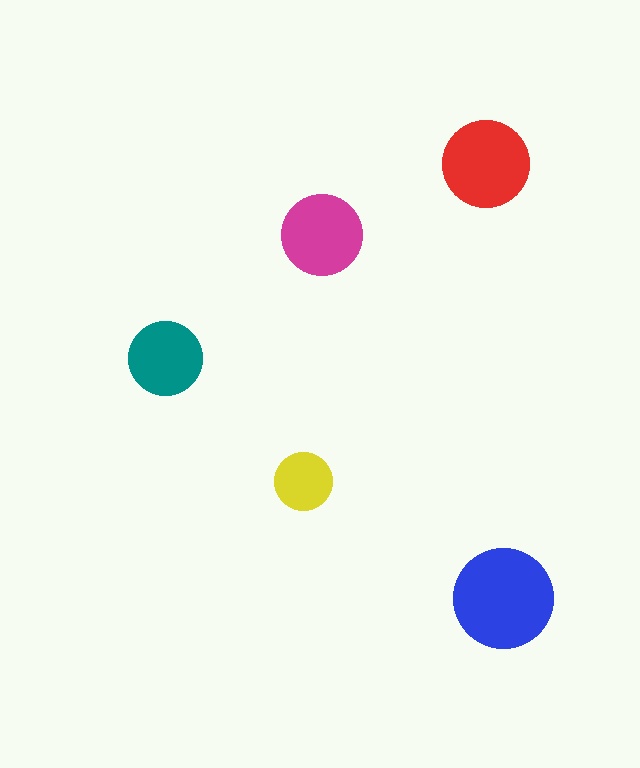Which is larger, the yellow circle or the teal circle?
The teal one.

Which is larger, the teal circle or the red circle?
The red one.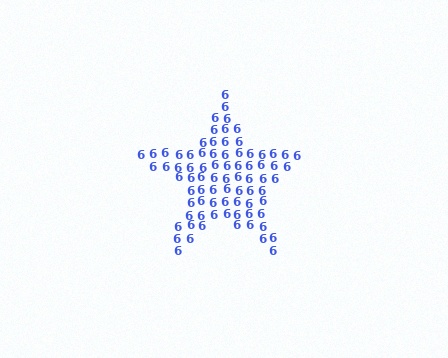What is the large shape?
The large shape is a star.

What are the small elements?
The small elements are digit 6's.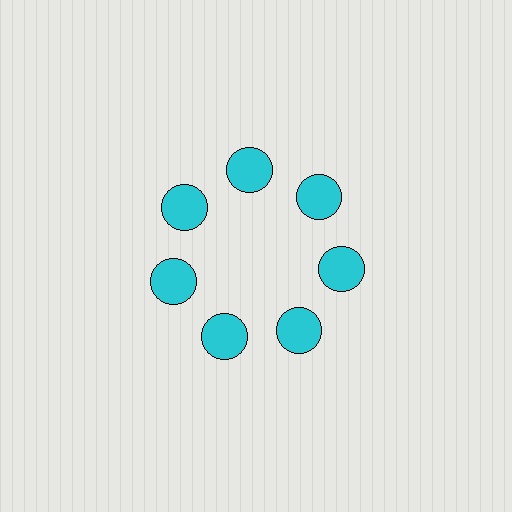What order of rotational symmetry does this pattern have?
This pattern has 7-fold rotational symmetry.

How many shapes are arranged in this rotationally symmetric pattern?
There are 7 shapes, arranged in 7 groups of 1.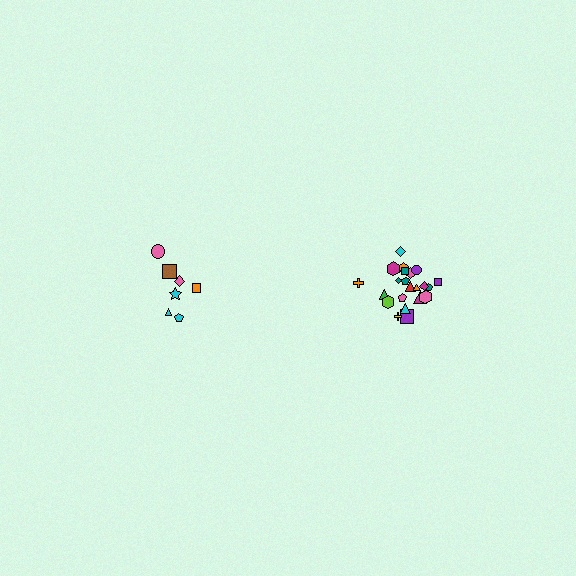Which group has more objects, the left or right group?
The right group.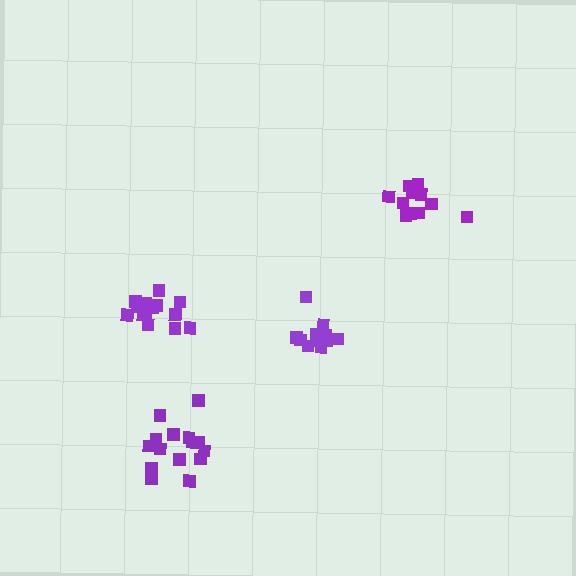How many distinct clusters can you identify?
There are 4 distinct clusters.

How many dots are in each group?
Group 1: 11 dots, Group 2: 16 dots, Group 3: 12 dots, Group 4: 14 dots (53 total).